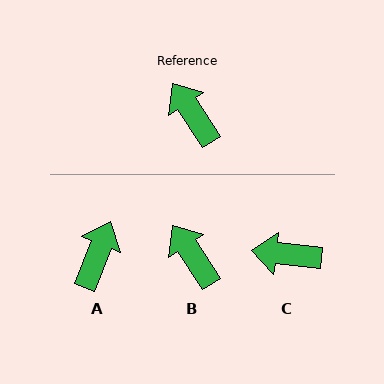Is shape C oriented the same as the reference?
No, it is off by about 51 degrees.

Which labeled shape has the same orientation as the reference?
B.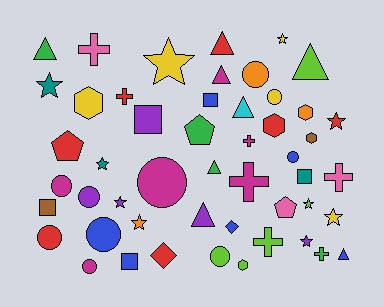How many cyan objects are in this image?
There is 1 cyan object.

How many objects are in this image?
There are 50 objects.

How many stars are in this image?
There are 10 stars.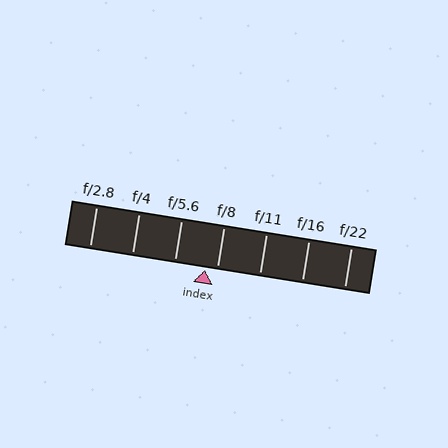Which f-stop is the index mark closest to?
The index mark is closest to f/8.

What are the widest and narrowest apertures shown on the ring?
The widest aperture shown is f/2.8 and the narrowest is f/22.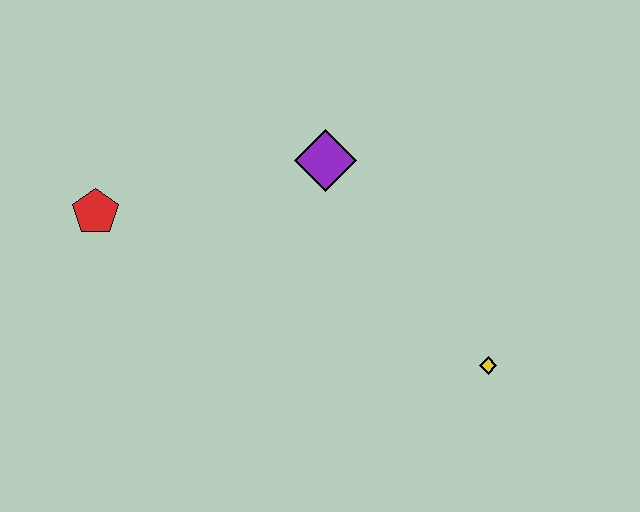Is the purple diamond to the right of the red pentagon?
Yes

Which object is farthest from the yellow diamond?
The red pentagon is farthest from the yellow diamond.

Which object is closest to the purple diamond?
The red pentagon is closest to the purple diamond.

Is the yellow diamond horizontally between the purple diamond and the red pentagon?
No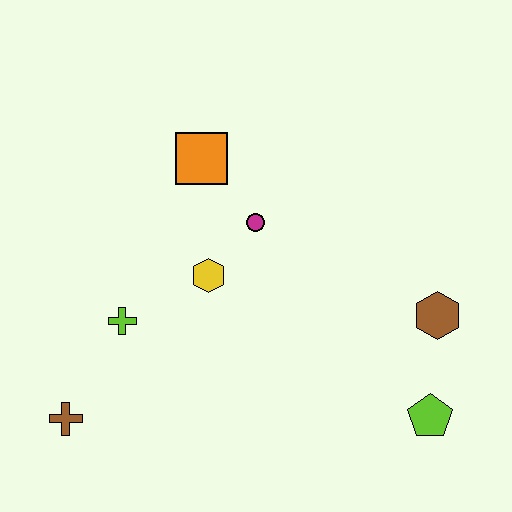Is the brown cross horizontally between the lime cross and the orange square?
No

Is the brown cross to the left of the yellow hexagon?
Yes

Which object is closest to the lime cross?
The yellow hexagon is closest to the lime cross.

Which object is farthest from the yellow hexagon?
The lime pentagon is farthest from the yellow hexagon.